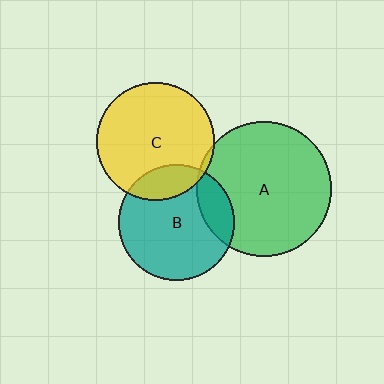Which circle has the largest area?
Circle A (green).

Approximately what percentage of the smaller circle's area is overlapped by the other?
Approximately 15%.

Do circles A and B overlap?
Yes.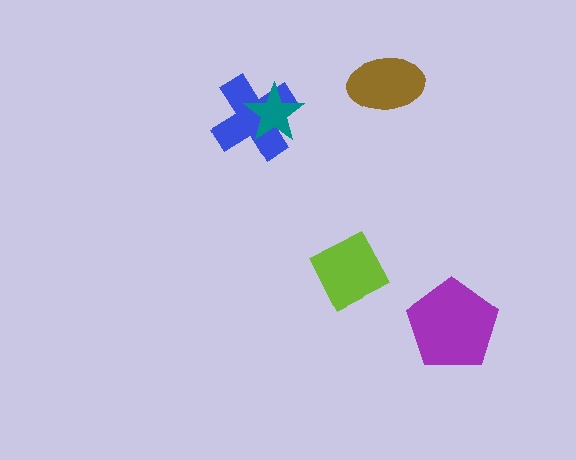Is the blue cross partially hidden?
Yes, it is partially covered by another shape.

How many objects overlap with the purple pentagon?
0 objects overlap with the purple pentagon.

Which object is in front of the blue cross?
The teal star is in front of the blue cross.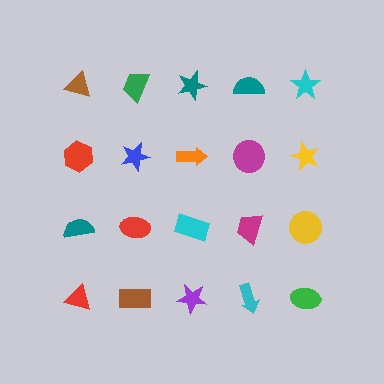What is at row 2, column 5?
A yellow star.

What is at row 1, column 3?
A teal star.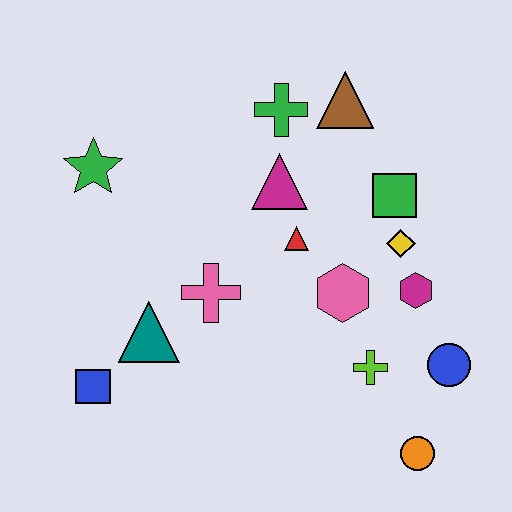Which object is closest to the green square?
The yellow diamond is closest to the green square.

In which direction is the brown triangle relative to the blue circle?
The brown triangle is above the blue circle.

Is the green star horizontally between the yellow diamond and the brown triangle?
No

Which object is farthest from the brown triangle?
The blue square is farthest from the brown triangle.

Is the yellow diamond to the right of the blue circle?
No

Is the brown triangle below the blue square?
No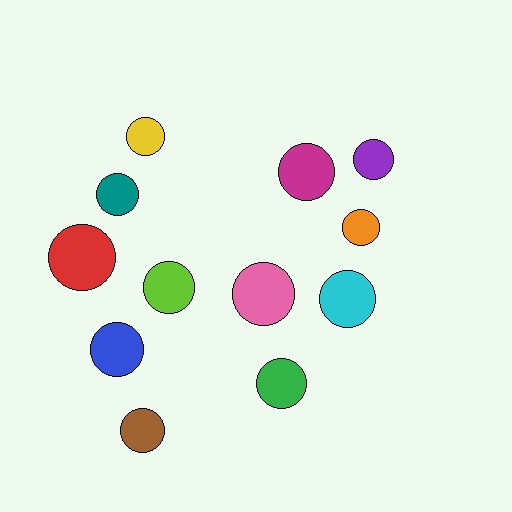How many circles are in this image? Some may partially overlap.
There are 12 circles.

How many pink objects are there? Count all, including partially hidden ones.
There is 1 pink object.